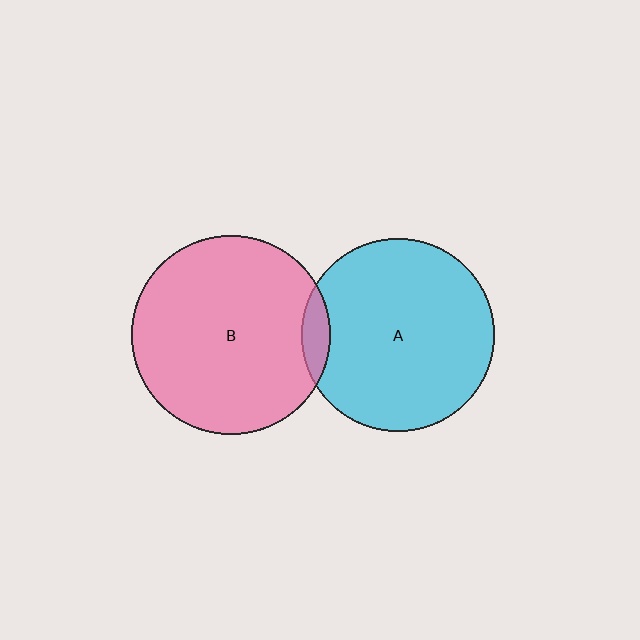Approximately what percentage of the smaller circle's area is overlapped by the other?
Approximately 5%.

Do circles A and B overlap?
Yes.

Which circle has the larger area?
Circle B (pink).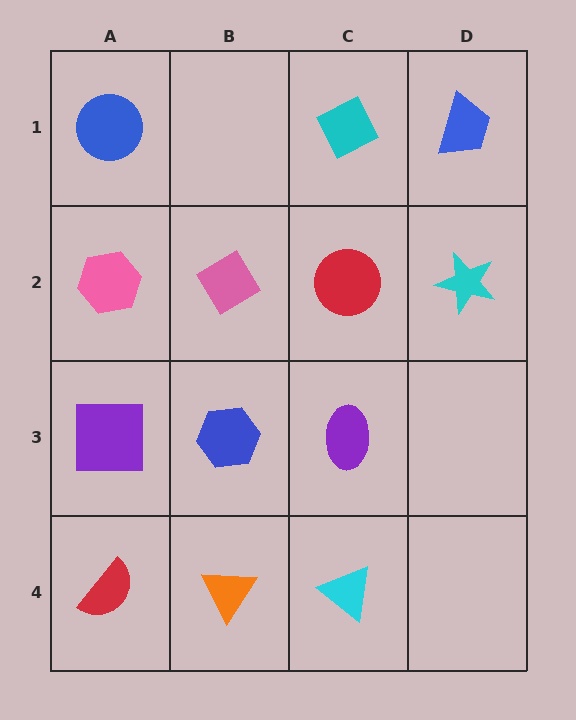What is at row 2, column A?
A pink hexagon.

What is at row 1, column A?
A blue circle.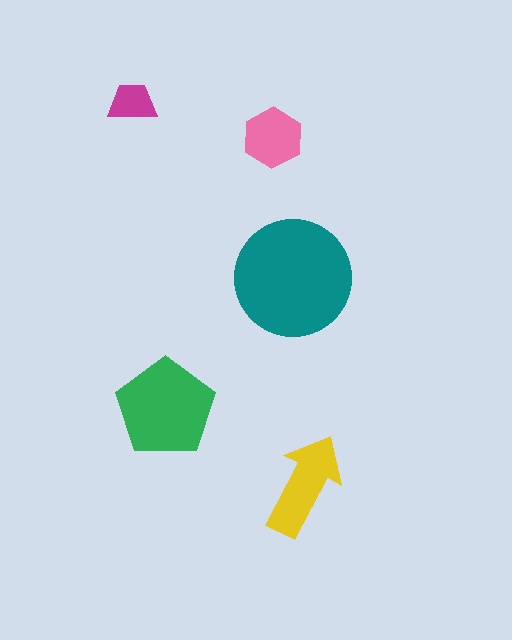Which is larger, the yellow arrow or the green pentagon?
The green pentagon.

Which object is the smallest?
The magenta trapezoid.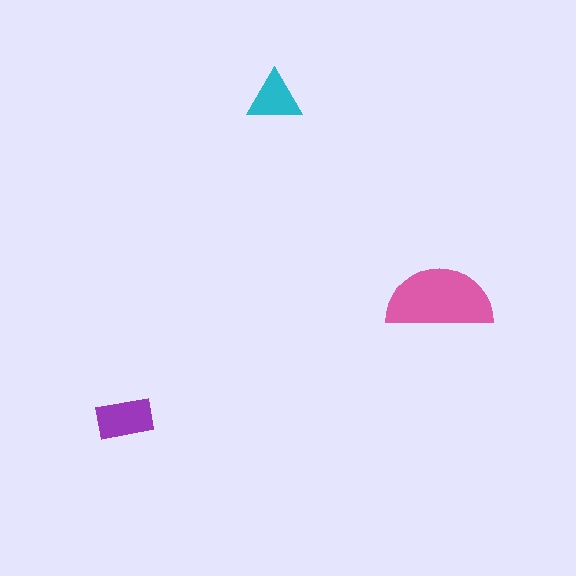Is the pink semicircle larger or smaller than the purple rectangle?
Larger.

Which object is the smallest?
The cyan triangle.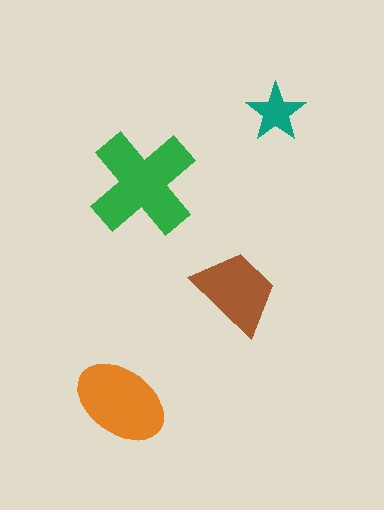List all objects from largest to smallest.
The green cross, the orange ellipse, the brown trapezoid, the teal star.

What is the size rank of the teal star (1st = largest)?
4th.